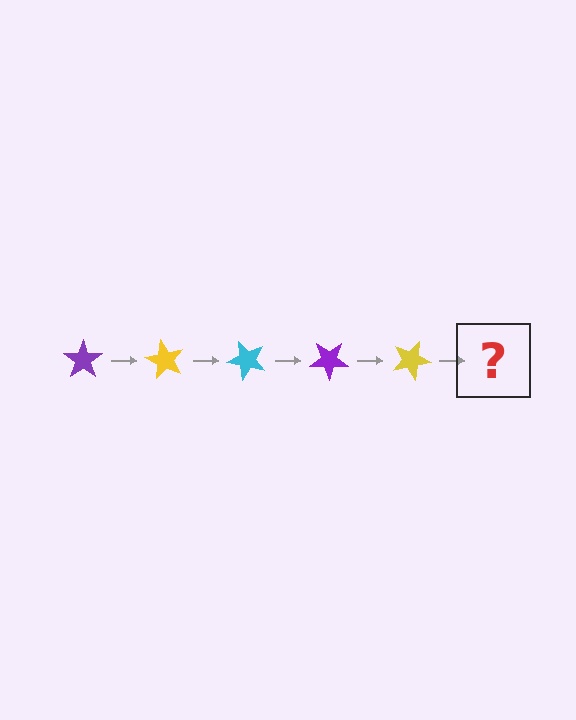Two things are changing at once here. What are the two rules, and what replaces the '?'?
The two rules are that it rotates 60 degrees each step and the color cycles through purple, yellow, and cyan. The '?' should be a cyan star, rotated 300 degrees from the start.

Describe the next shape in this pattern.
It should be a cyan star, rotated 300 degrees from the start.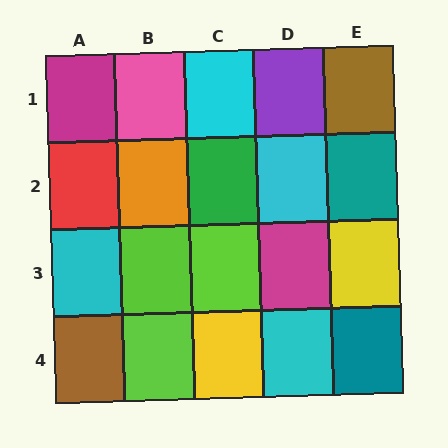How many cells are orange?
1 cell is orange.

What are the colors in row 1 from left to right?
Magenta, pink, cyan, purple, brown.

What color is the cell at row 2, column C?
Green.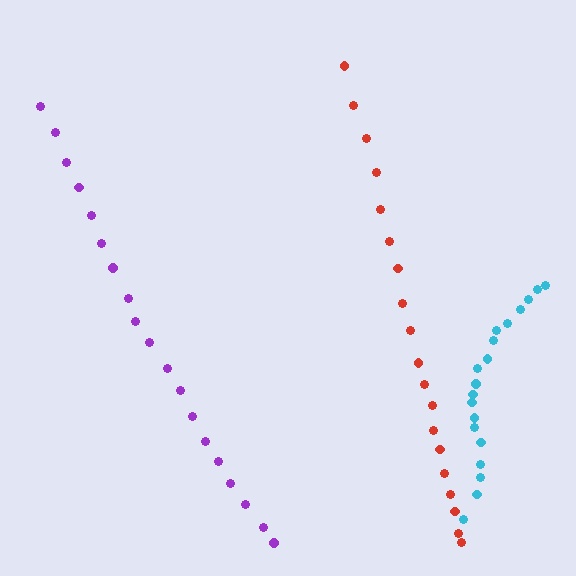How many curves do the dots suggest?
There are 3 distinct paths.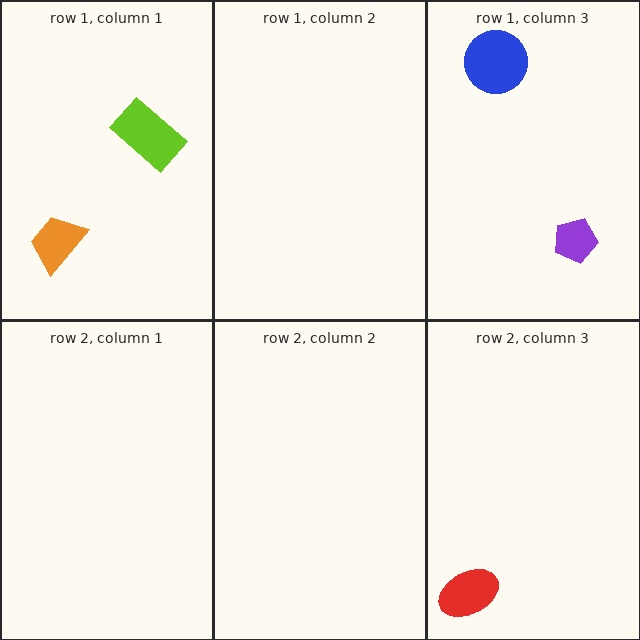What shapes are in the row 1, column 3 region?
The purple pentagon, the blue circle.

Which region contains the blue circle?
The row 1, column 3 region.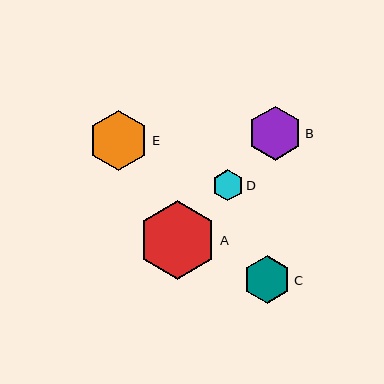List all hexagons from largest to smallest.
From largest to smallest: A, E, B, C, D.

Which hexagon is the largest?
Hexagon A is the largest with a size of approximately 79 pixels.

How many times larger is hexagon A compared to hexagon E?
Hexagon A is approximately 1.3 times the size of hexagon E.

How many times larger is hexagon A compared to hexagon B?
Hexagon A is approximately 1.5 times the size of hexagon B.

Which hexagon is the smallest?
Hexagon D is the smallest with a size of approximately 31 pixels.